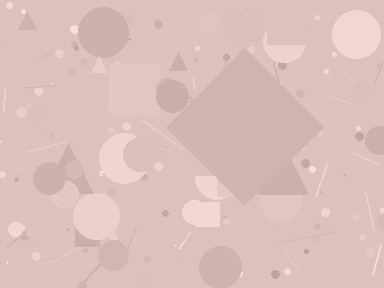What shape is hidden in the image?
A diamond is hidden in the image.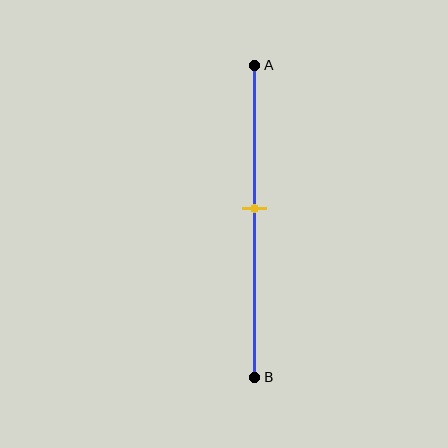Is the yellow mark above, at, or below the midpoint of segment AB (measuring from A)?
The yellow mark is above the midpoint of segment AB.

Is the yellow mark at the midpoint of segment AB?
No, the mark is at about 45% from A, not at the 50% midpoint.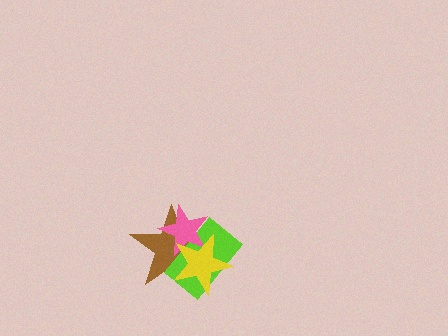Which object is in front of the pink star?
The yellow star is in front of the pink star.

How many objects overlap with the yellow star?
3 objects overlap with the yellow star.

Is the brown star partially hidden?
Yes, it is partially covered by another shape.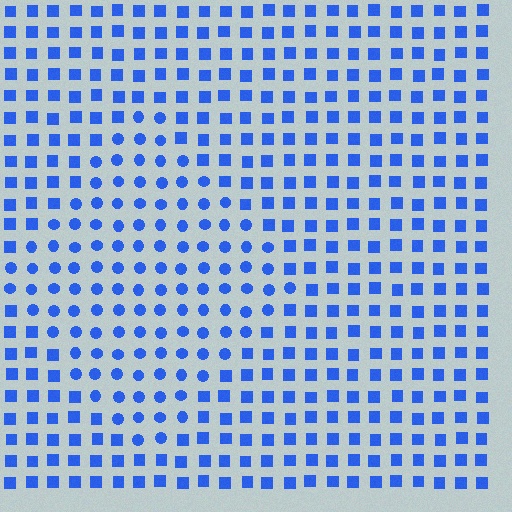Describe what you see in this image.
The image is filled with small blue elements arranged in a uniform grid. A diamond-shaped region contains circles, while the surrounding area contains squares. The boundary is defined purely by the change in element shape.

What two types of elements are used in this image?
The image uses circles inside the diamond region and squares outside it.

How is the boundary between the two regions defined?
The boundary is defined by a change in element shape: circles inside vs. squares outside. All elements share the same color and spacing.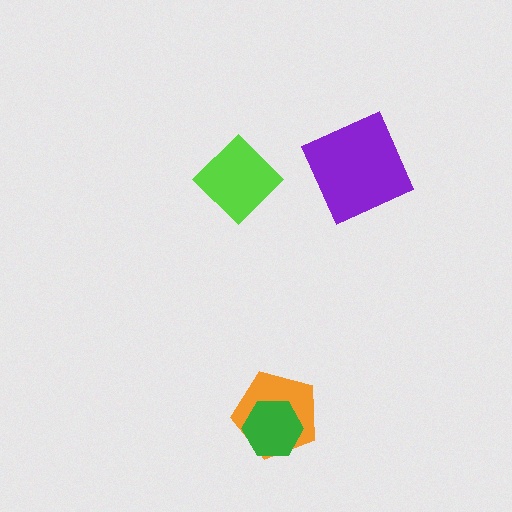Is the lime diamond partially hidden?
No, no other shape covers it.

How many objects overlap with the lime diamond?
0 objects overlap with the lime diamond.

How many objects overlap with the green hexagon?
1 object overlaps with the green hexagon.